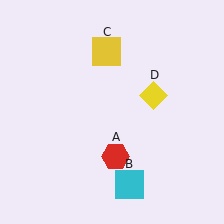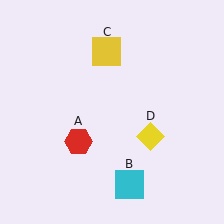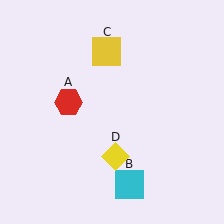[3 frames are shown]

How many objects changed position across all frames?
2 objects changed position: red hexagon (object A), yellow diamond (object D).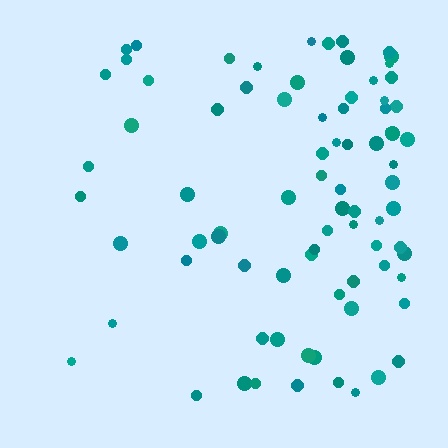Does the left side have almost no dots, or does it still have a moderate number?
Still a moderate number, just noticeably fewer than the right.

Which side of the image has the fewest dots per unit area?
The left.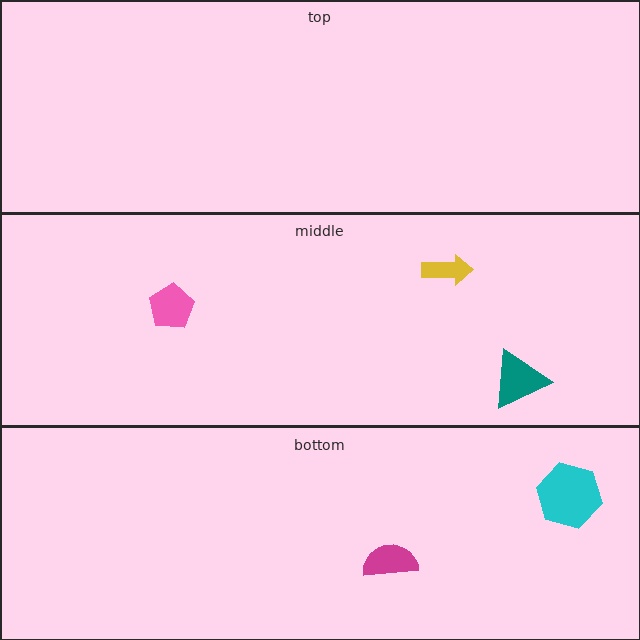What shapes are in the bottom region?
The cyan hexagon, the magenta semicircle.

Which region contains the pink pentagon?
The middle region.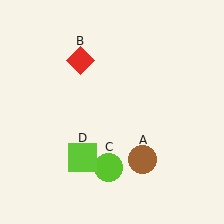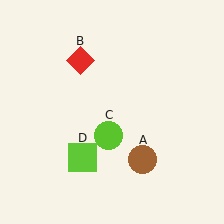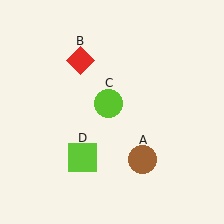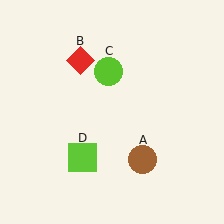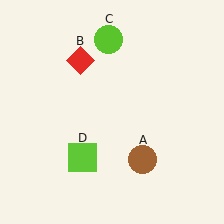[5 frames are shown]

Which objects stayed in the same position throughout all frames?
Brown circle (object A) and red diamond (object B) and lime square (object D) remained stationary.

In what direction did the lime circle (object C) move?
The lime circle (object C) moved up.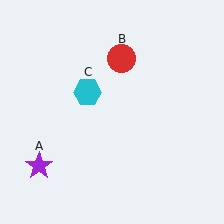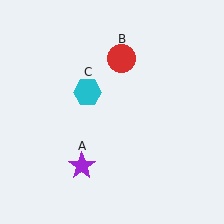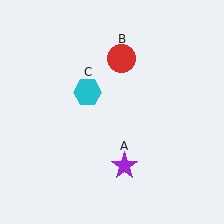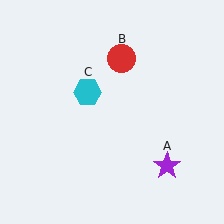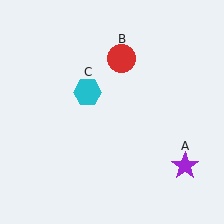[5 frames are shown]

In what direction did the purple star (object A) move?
The purple star (object A) moved right.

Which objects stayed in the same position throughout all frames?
Red circle (object B) and cyan hexagon (object C) remained stationary.